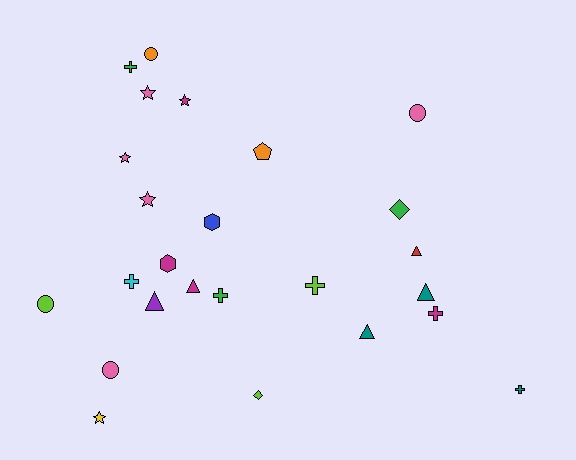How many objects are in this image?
There are 25 objects.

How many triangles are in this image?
There are 5 triangles.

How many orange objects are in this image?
There are 2 orange objects.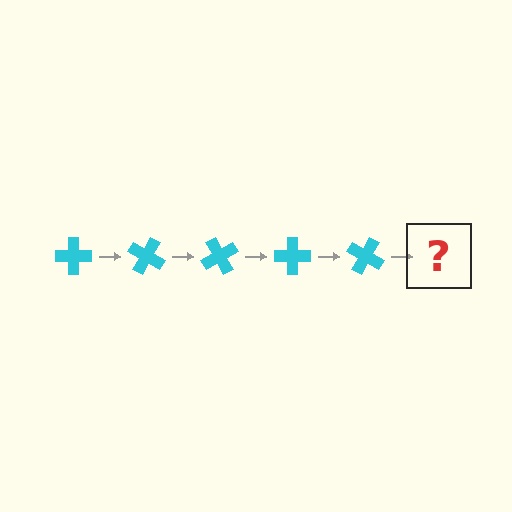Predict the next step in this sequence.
The next step is a cyan cross rotated 150 degrees.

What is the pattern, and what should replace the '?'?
The pattern is that the cross rotates 30 degrees each step. The '?' should be a cyan cross rotated 150 degrees.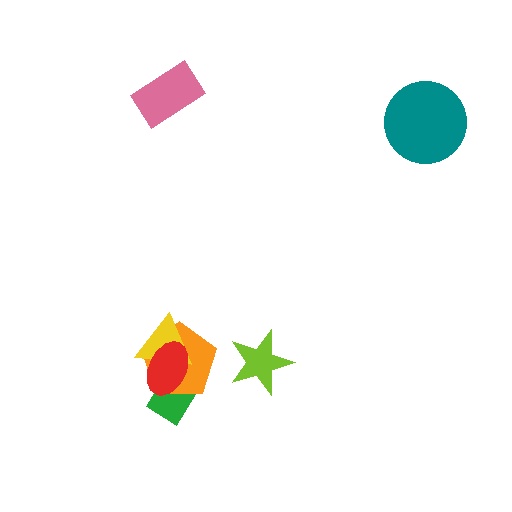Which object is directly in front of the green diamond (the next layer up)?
The orange pentagon is directly in front of the green diamond.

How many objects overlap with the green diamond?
2 objects overlap with the green diamond.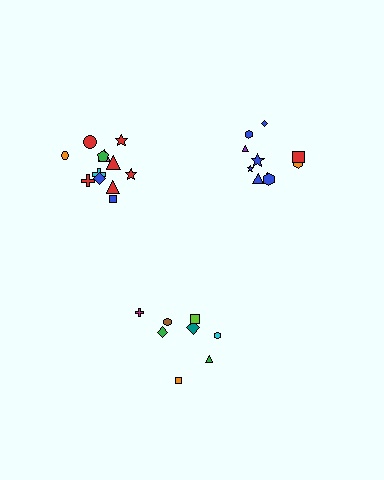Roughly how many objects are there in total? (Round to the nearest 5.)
Roughly 30 objects in total.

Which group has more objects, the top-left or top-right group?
The top-left group.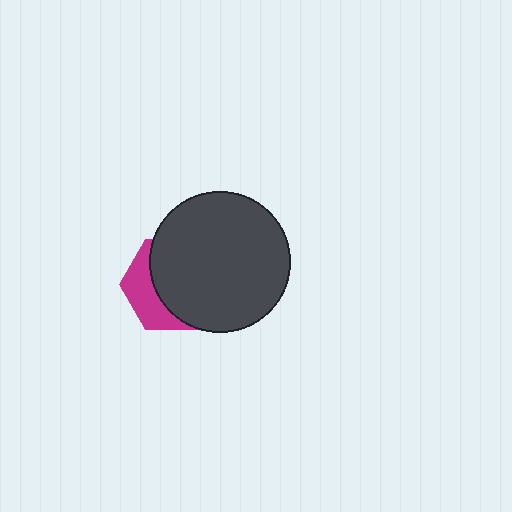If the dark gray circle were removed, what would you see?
You would see the complete magenta hexagon.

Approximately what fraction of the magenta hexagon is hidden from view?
Roughly 66% of the magenta hexagon is hidden behind the dark gray circle.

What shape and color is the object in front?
The object in front is a dark gray circle.